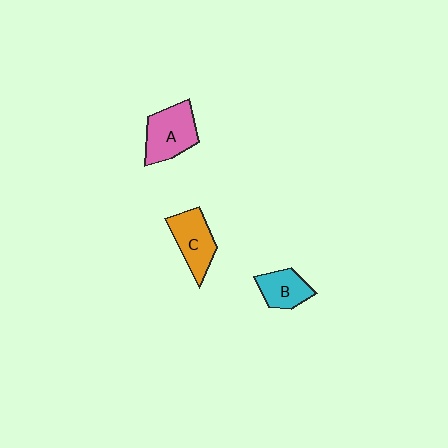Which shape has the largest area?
Shape A (pink).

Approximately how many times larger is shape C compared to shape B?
Approximately 1.3 times.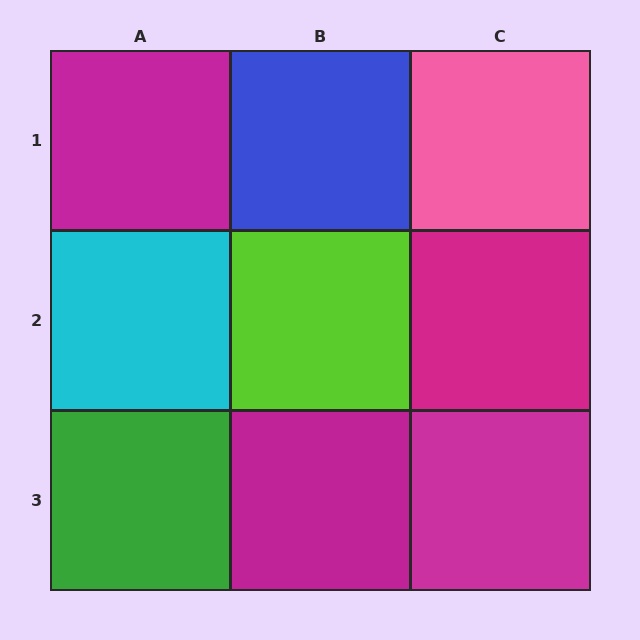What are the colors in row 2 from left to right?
Cyan, lime, magenta.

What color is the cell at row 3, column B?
Magenta.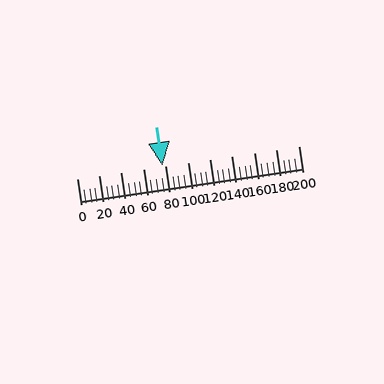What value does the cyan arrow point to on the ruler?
The cyan arrow points to approximately 77.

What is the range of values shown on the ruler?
The ruler shows values from 0 to 200.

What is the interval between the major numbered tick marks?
The major tick marks are spaced 20 units apart.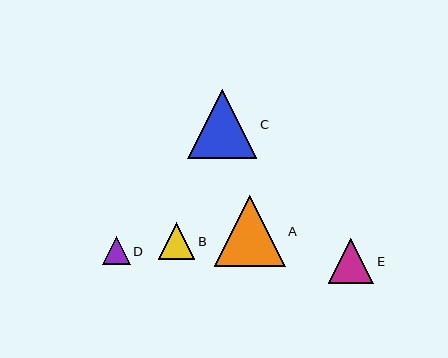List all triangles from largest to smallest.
From largest to smallest: A, C, E, B, D.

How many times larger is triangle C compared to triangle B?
Triangle C is approximately 1.9 times the size of triangle B.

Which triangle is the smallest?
Triangle D is the smallest with a size of approximately 28 pixels.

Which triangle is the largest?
Triangle A is the largest with a size of approximately 71 pixels.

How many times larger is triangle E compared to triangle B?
Triangle E is approximately 1.2 times the size of triangle B.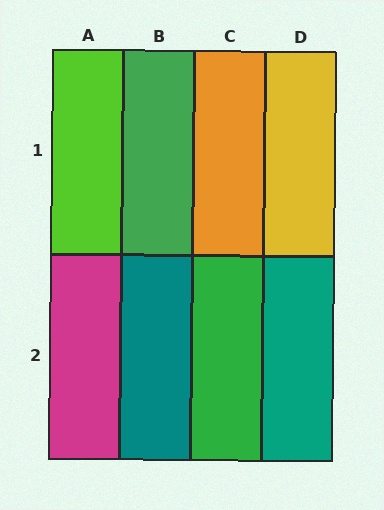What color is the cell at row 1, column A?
Lime.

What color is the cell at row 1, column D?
Yellow.